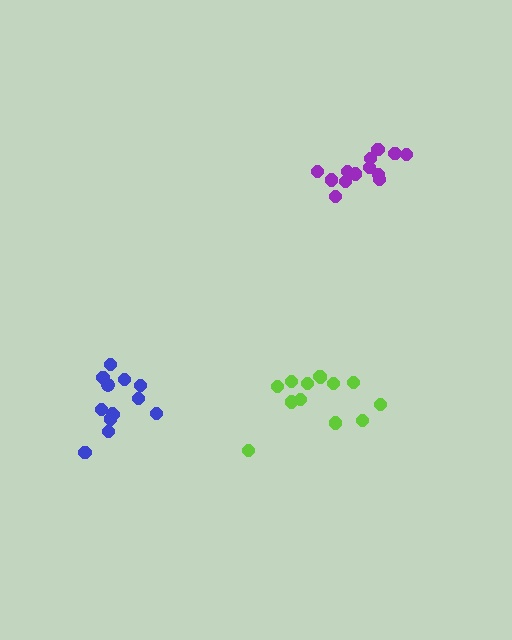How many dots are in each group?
Group 1: 13 dots, Group 2: 13 dots, Group 3: 13 dots (39 total).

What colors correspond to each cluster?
The clusters are colored: purple, lime, blue.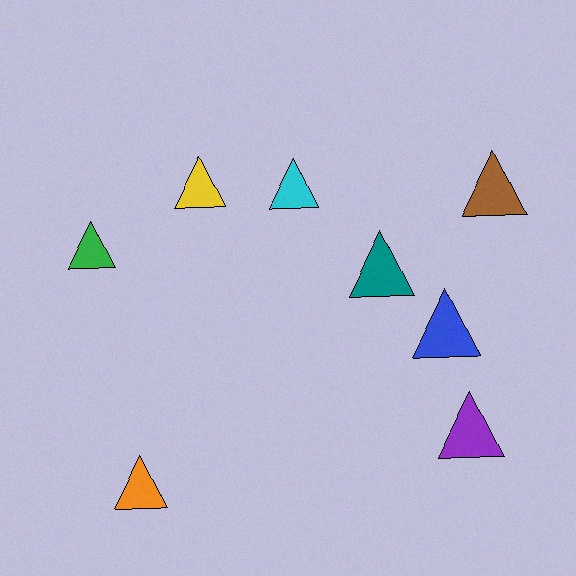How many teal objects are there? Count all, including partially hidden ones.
There is 1 teal object.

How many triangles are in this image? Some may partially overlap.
There are 8 triangles.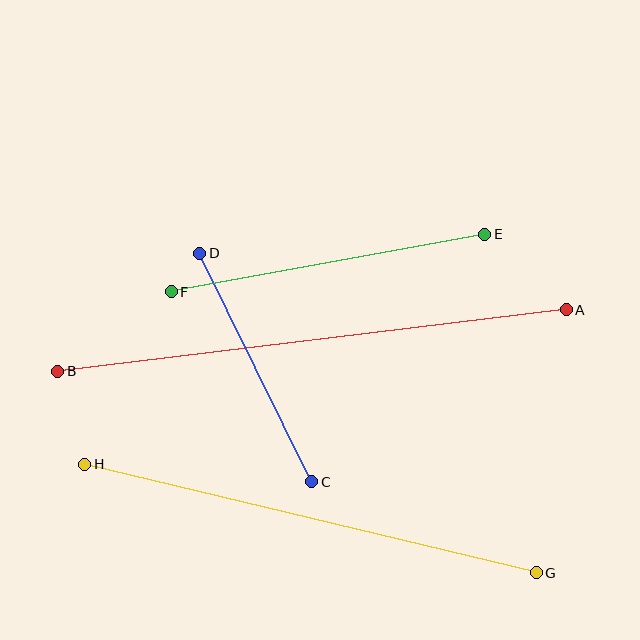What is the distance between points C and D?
The distance is approximately 255 pixels.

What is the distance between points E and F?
The distance is approximately 319 pixels.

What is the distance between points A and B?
The distance is approximately 512 pixels.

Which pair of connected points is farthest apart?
Points A and B are farthest apart.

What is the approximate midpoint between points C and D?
The midpoint is at approximately (256, 368) pixels.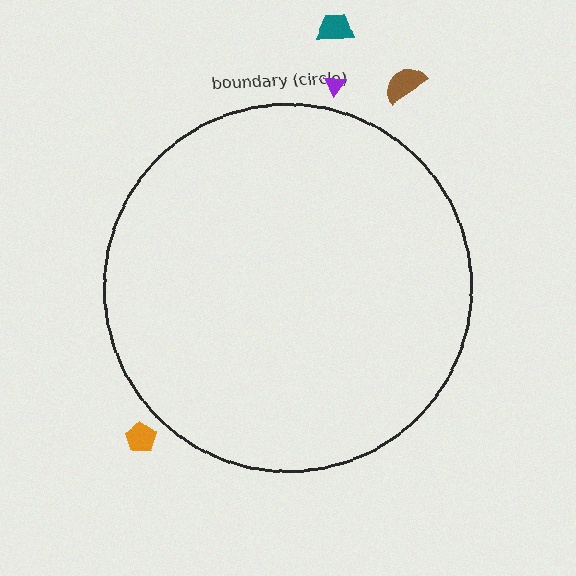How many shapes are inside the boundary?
0 inside, 4 outside.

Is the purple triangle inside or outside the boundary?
Outside.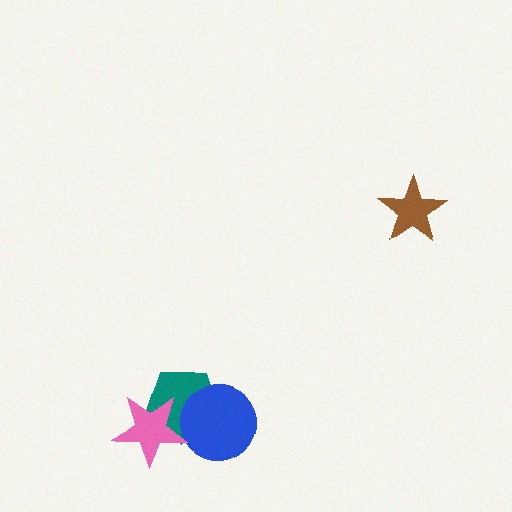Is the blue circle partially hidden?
Yes, it is partially covered by another shape.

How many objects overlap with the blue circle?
2 objects overlap with the blue circle.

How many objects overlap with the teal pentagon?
2 objects overlap with the teal pentagon.